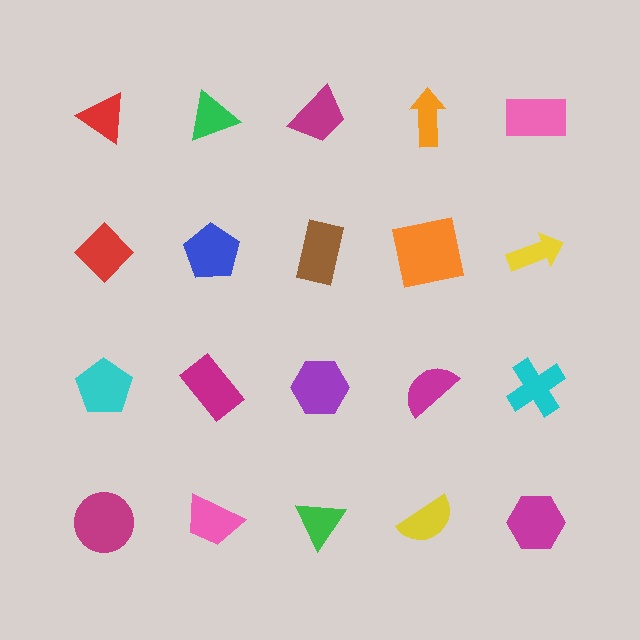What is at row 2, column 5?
A yellow arrow.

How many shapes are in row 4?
5 shapes.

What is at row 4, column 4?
A yellow semicircle.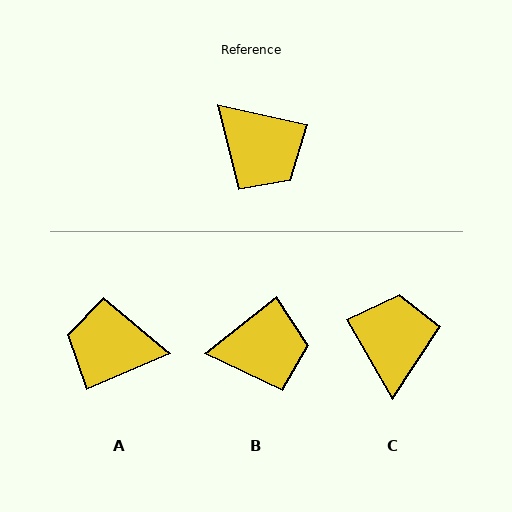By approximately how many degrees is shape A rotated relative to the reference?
Approximately 144 degrees clockwise.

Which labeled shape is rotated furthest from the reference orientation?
A, about 144 degrees away.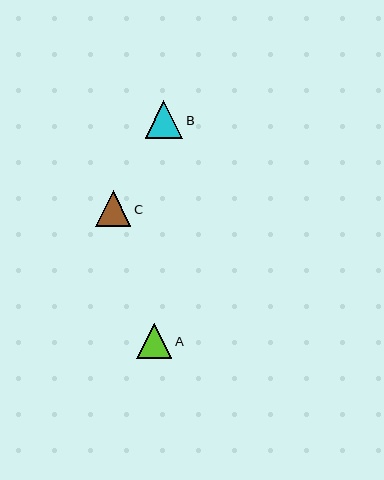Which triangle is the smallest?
Triangle A is the smallest with a size of approximately 35 pixels.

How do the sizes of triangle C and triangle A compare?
Triangle C and triangle A are approximately the same size.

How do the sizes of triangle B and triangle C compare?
Triangle B and triangle C are approximately the same size.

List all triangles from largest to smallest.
From largest to smallest: B, C, A.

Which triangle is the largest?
Triangle B is the largest with a size of approximately 38 pixels.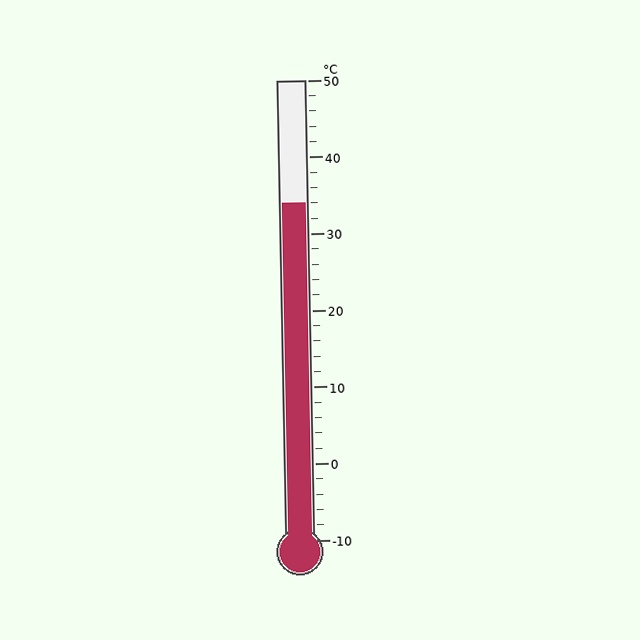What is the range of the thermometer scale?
The thermometer scale ranges from -10°C to 50°C.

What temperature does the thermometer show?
The thermometer shows approximately 34°C.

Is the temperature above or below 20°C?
The temperature is above 20°C.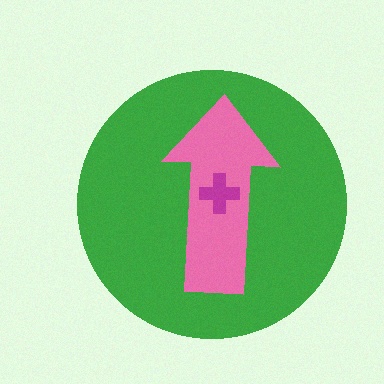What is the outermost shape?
The green circle.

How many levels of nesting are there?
3.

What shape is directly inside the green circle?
The pink arrow.